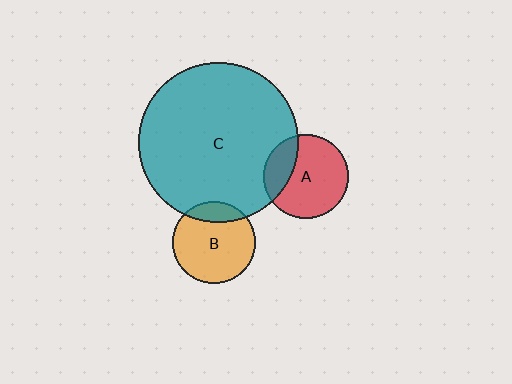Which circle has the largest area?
Circle C (teal).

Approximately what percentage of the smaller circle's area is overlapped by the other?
Approximately 15%.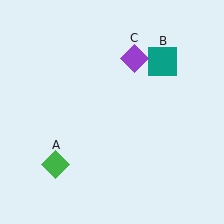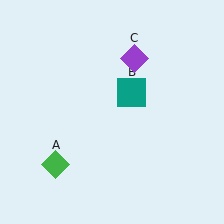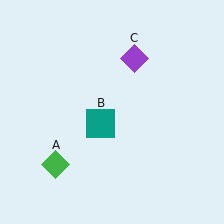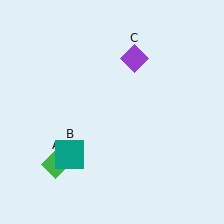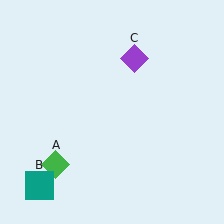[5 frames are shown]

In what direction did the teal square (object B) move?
The teal square (object B) moved down and to the left.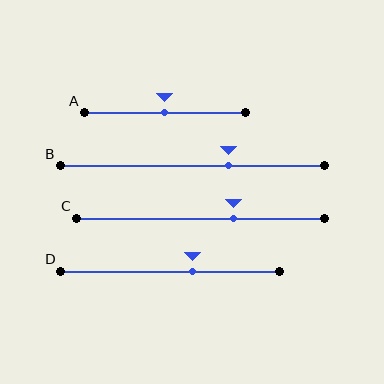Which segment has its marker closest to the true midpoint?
Segment A has its marker closest to the true midpoint.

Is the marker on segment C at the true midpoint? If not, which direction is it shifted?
No, the marker on segment C is shifted to the right by about 13% of the segment length.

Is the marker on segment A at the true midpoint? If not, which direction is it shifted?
Yes, the marker on segment A is at the true midpoint.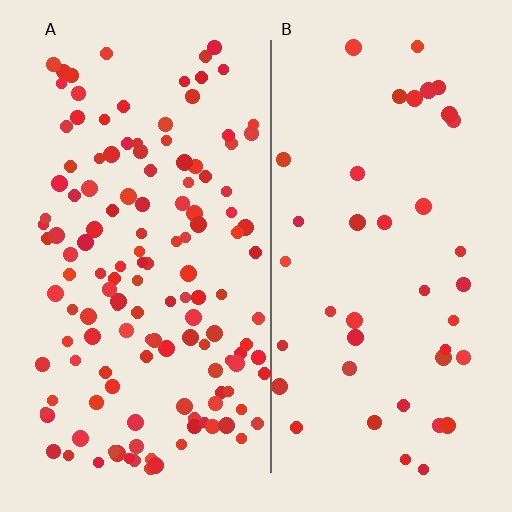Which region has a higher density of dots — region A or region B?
A (the left).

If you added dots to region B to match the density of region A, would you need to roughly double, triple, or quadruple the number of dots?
Approximately triple.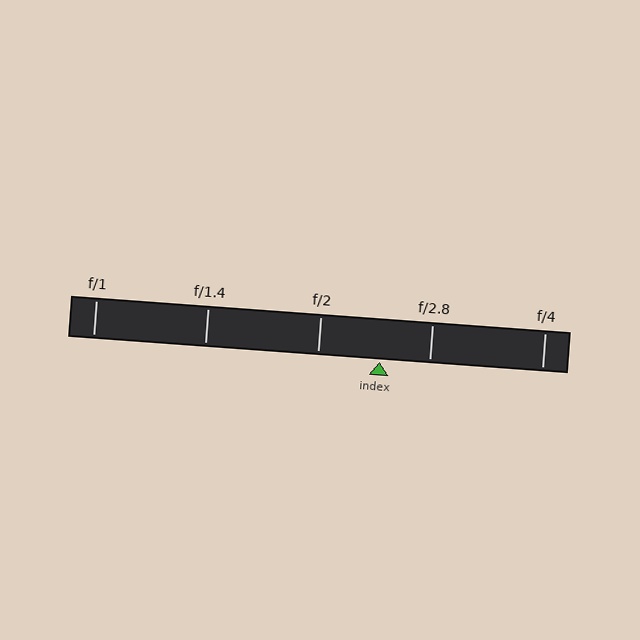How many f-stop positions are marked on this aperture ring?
There are 5 f-stop positions marked.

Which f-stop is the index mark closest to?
The index mark is closest to f/2.8.